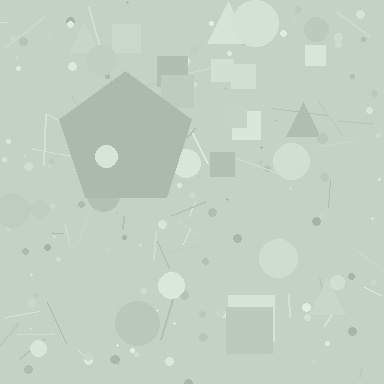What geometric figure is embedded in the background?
A pentagon is embedded in the background.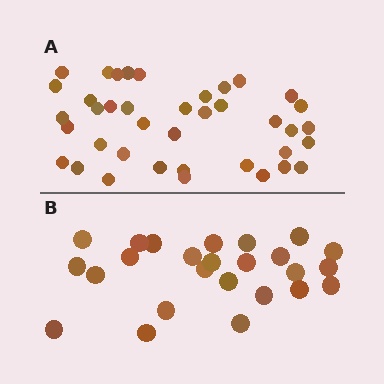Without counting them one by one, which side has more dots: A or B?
Region A (the top region) has more dots.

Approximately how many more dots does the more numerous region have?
Region A has approximately 15 more dots than region B.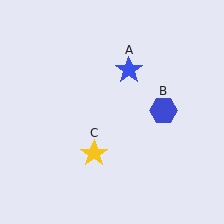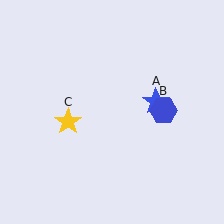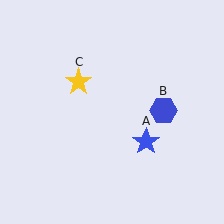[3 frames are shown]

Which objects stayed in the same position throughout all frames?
Blue hexagon (object B) remained stationary.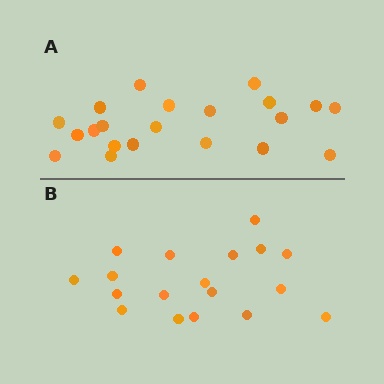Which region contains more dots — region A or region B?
Region A (the top region) has more dots.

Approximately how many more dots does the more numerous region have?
Region A has just a few more — roughly 2 or 3 more dots than region B.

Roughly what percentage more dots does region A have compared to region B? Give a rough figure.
About 15% more.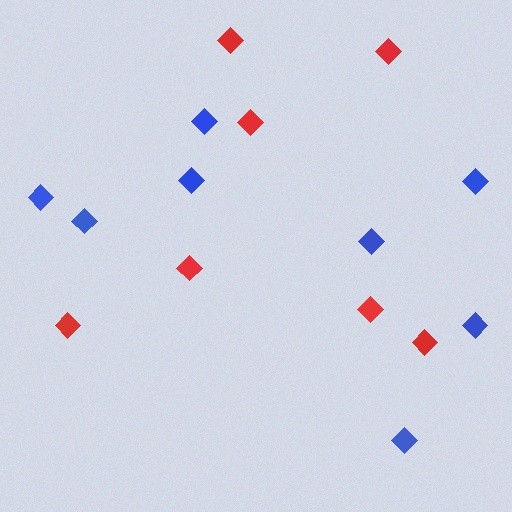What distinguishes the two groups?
There are 2 groups: one group of red diamonds (7) and one group of blue diamonds (8).